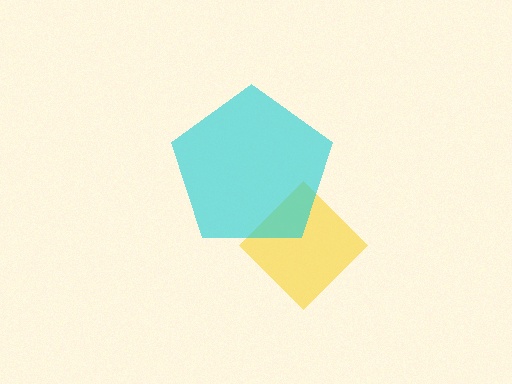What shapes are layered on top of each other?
The layered shapes are: a yellow diamond, a cyan pentagon.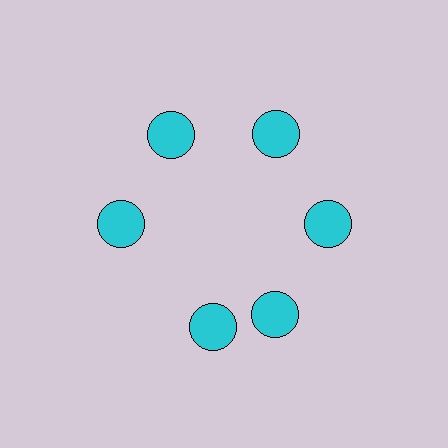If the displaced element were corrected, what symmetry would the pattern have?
It would have 6-fold rotational symmetry — the pattern would map onto itself every 60 degrees.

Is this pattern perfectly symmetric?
No. The 6 cyan circles are arranged in a ring, but one element near the 7 o'clock position is rotated out of alignment along the ring, breaking the 6-fold rotational symmetry.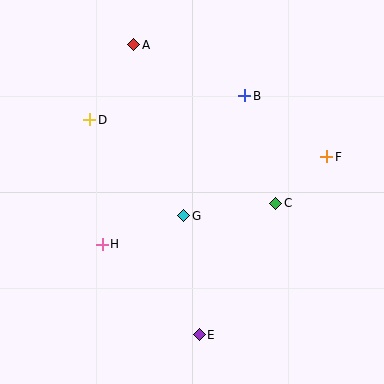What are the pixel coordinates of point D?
Point D is at (90, 120).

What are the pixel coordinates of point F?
Point F is at (327, 157).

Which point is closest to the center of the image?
Point G at (184, 216) is closest to the center.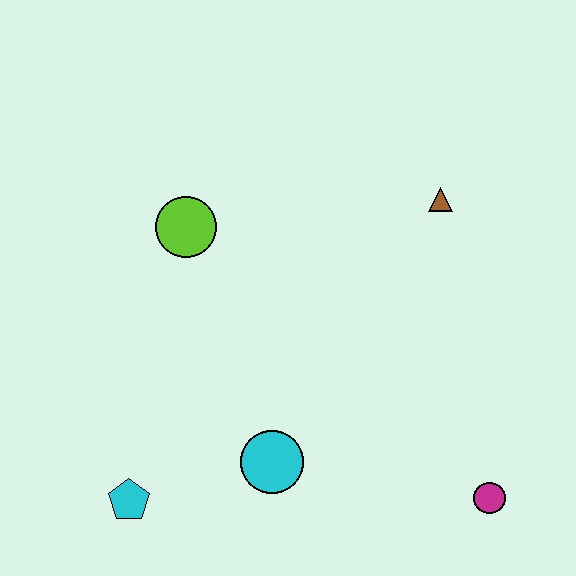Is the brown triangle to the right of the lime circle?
Yes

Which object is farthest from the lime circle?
The magenta circle is farthest from the lime circle.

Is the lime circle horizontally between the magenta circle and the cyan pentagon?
Yes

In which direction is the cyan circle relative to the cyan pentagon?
The cyan circle is to the right of the cyan pentagon.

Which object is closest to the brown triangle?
The lime circle is closest to the brown triangle.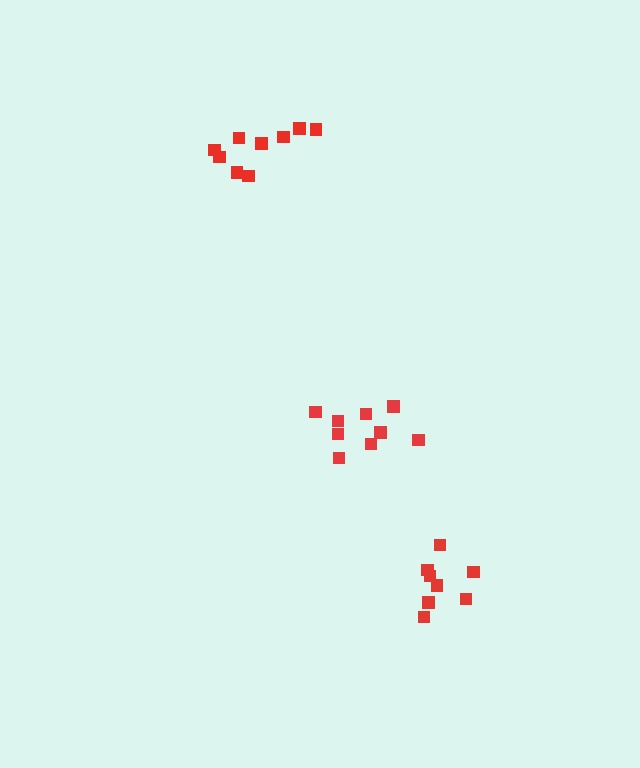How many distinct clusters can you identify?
There are 3 distinct clusters.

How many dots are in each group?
Group 1: 8 dots, Group 2: 9 dots, Group 3: 9 dots (26 total).